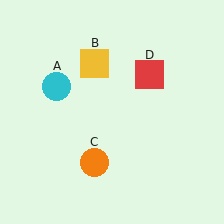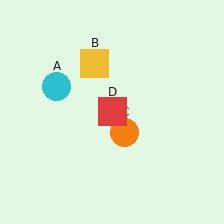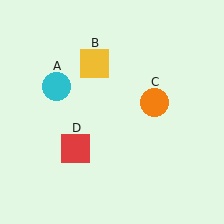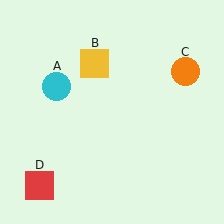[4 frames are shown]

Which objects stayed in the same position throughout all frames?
Cyan circle (object A) and yellow square (object B) remained stationary.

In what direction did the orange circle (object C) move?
The orange circle (object C) moved up and to the right.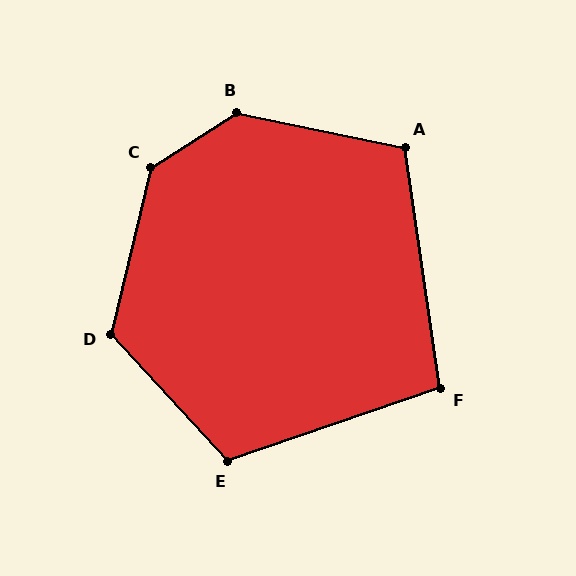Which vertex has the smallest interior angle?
F, at approximately 100 degrees.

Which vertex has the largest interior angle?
C, at approximately 136 degrees.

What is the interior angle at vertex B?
Approximately 136 degrees (obtuse).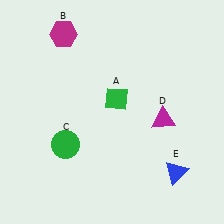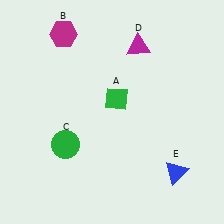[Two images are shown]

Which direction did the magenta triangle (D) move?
The magenta triangle (D) moved up.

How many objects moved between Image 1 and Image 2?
1 object moved between the two images.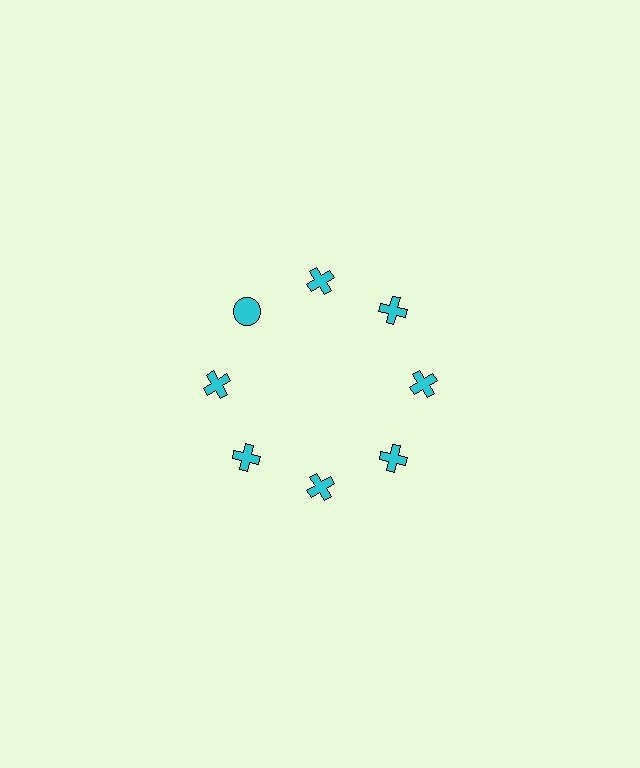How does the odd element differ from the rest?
It has a different shape: circle instead of cross.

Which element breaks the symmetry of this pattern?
The cyan circle at roughly the 10 o'clock position breaks the symmetry. All other shapes are cyan crosses.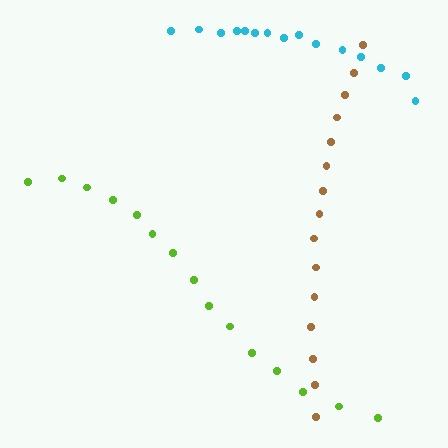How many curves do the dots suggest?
There are 3 distinct paths.